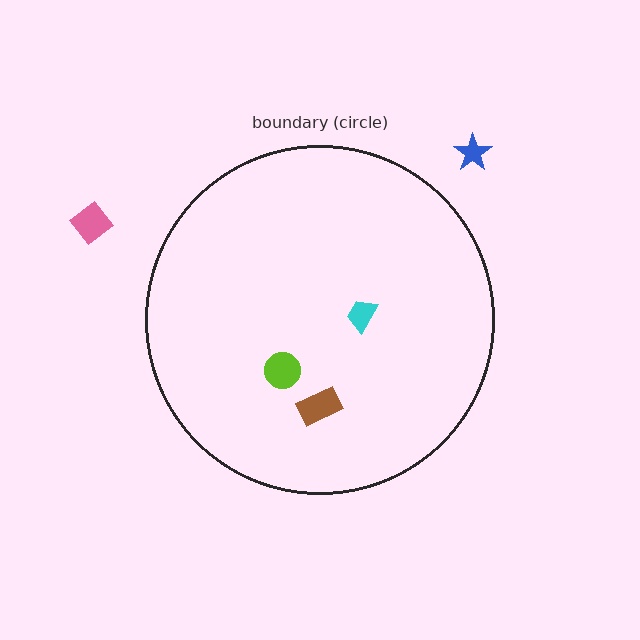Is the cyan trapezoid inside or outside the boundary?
Inside.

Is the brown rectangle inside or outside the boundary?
Inside.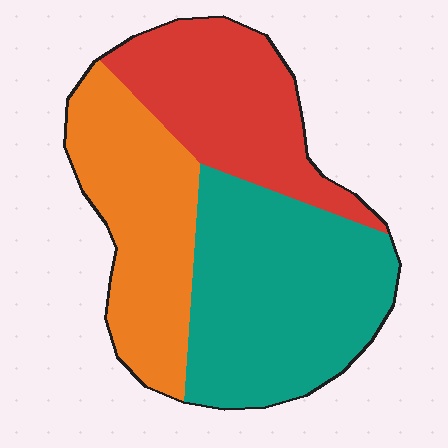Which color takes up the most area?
Teal, at roughly 40%.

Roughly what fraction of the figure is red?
Red takes up about one quarter (1/4) of the figure.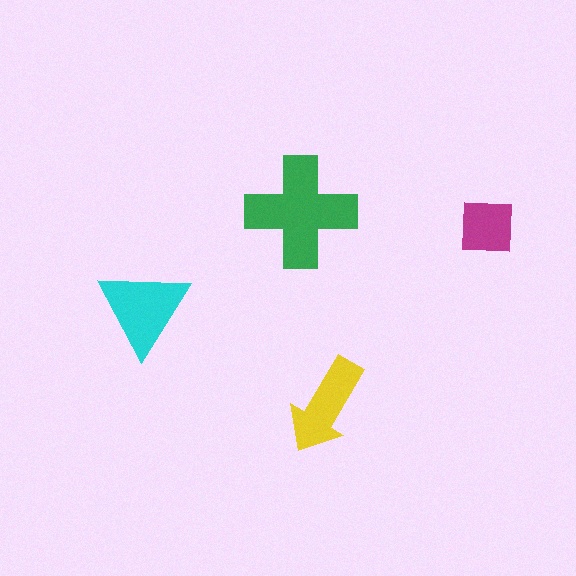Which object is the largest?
The green cross.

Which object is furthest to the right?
The magenta square is rightmost.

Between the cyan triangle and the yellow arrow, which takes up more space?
The cyan triangle.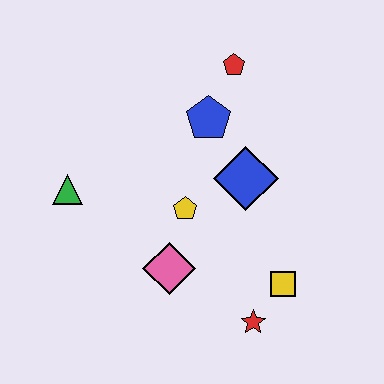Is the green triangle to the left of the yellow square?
Yes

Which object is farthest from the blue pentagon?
The red star is farthest from the blue pentagon.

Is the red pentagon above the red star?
Yes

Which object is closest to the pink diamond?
The yellow pentagon is closest to the pink diamond.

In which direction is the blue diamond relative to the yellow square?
The blue diamond is above the yellow square.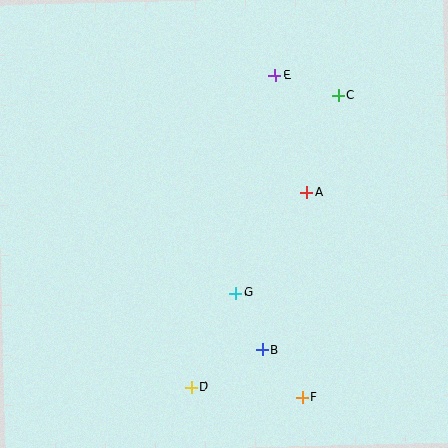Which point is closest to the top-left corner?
Point E is closest to the top-left corner.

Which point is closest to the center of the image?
Point G at (235, 293) is closest to the center.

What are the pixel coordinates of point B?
Point B is at (262, 350).